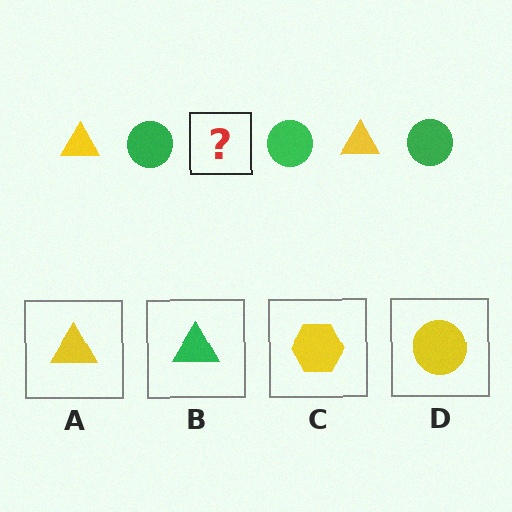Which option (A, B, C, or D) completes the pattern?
A.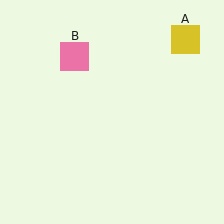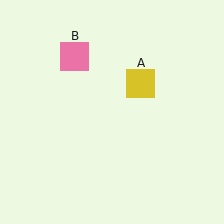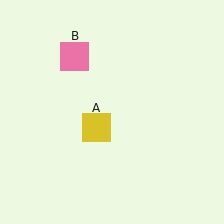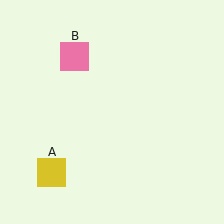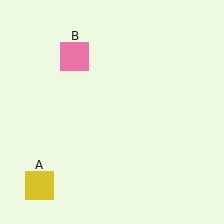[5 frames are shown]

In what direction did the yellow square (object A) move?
The yellow square (object A) moved down and to the left.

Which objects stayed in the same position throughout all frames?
Pink square (object B) remained stationary.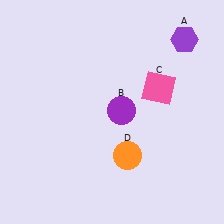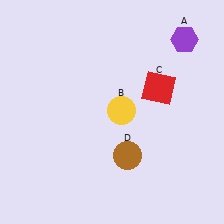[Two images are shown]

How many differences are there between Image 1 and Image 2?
There are 3 differences between the two images.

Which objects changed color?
B changed from purple to yellow. C changed from pink to red. D changed from orange to brown.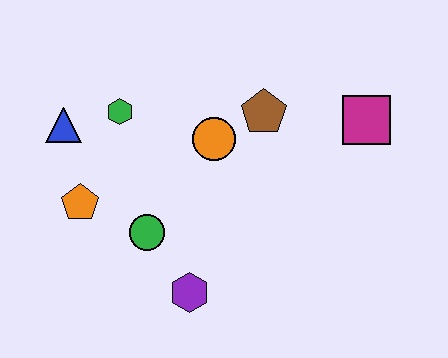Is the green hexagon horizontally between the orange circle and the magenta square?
No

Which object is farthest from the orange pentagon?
The magenta square is farthest from the orange pentagon.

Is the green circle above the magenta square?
No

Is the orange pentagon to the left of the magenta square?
Yes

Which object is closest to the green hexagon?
The blue triangle is closest to the green hexagon.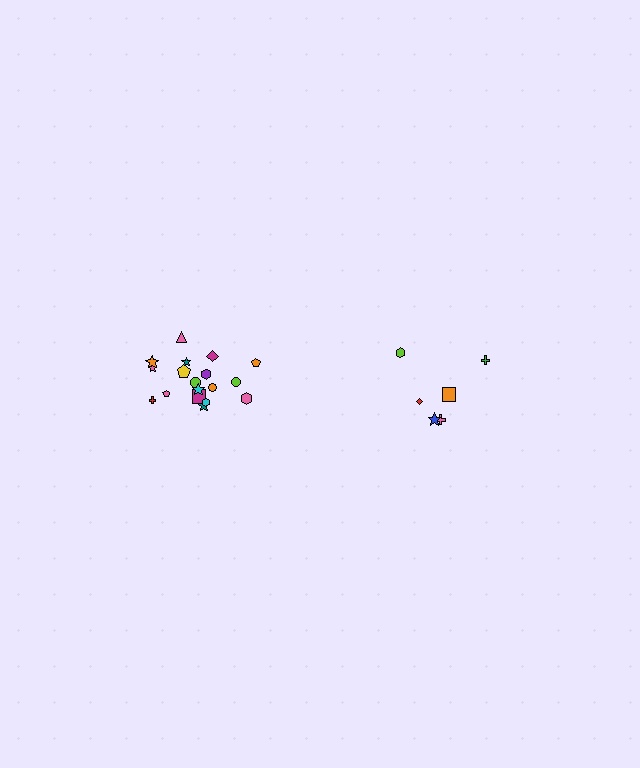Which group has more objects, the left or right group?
The left group.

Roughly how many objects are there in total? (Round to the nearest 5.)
Roughly 25 objects in total.